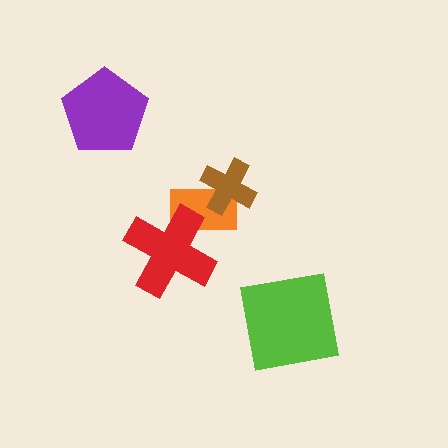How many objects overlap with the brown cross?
1 object overlaps with the brown cross.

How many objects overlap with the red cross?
1 object overlaps with the red cross.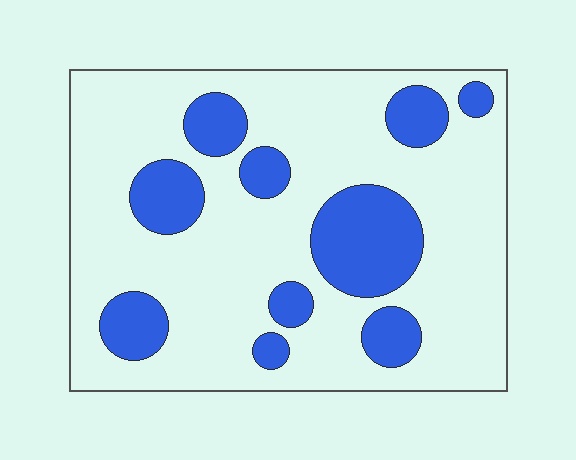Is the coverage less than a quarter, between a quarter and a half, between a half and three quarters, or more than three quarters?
Less than a quarter.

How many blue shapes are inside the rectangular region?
10.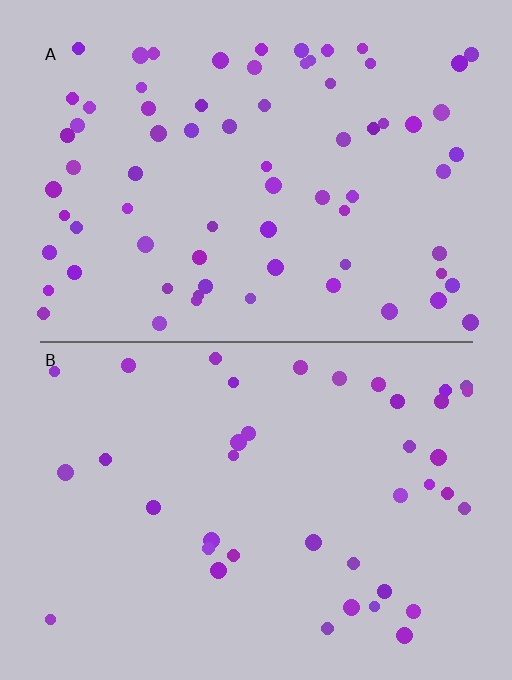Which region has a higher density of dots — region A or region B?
A (the top).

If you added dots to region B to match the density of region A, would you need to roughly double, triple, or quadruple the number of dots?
Approximately double.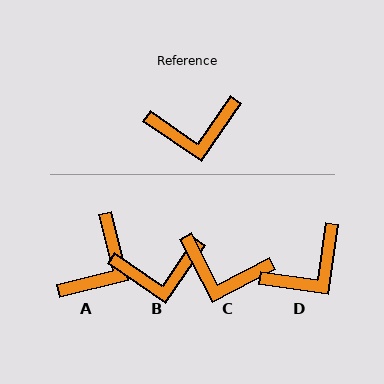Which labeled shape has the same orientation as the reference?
B.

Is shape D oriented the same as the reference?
No, it is off by about 26 degrees.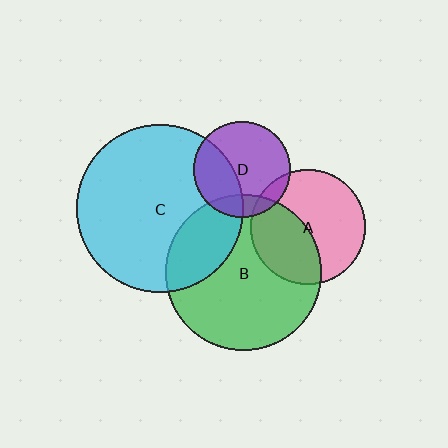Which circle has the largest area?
Circle C (cyan).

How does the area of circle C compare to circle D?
Approximately 3.0 times.